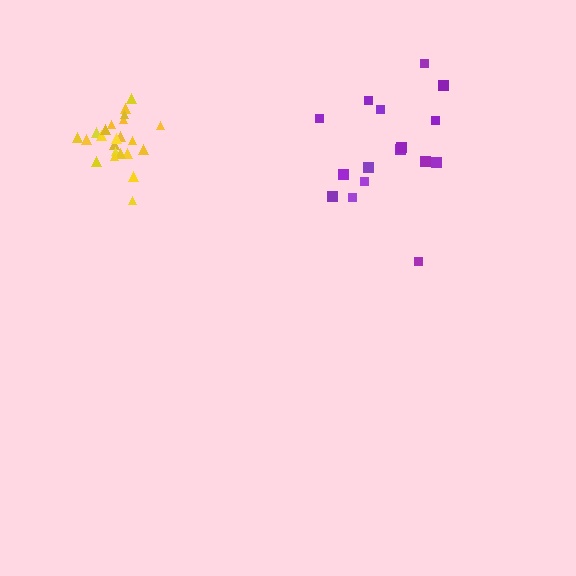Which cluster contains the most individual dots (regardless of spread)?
Yellow (24).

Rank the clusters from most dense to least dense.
yellow, purple.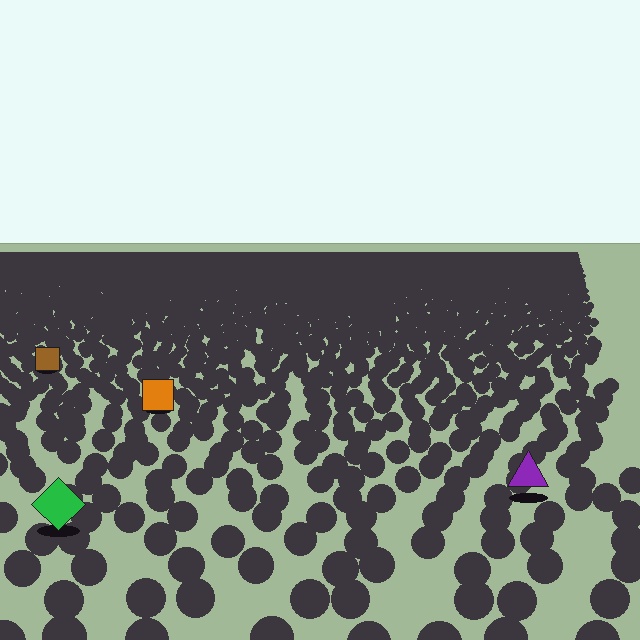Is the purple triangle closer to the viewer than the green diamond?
No. The green diamond is closer — you can tell from the texture gradient: the ground texture is coarser near it.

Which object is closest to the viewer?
The green diamond is closest. The texture marks near it are larger and more spread out.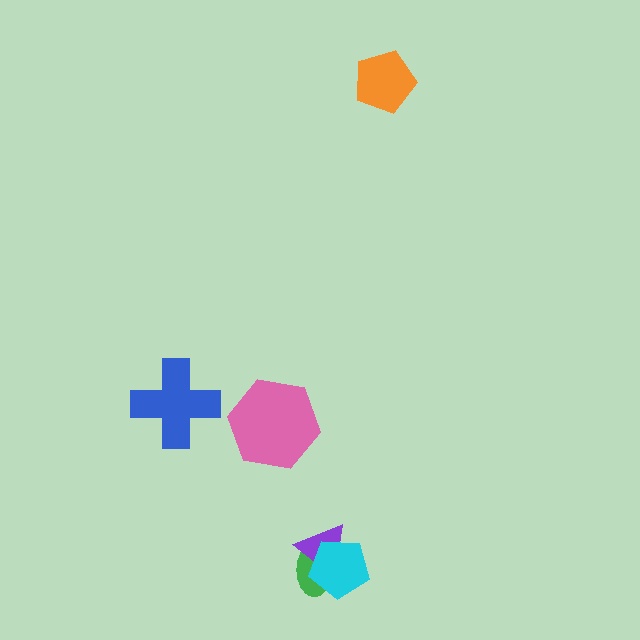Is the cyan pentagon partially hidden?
No, no other shape covers it.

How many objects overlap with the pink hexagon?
0 objects overlap with the pink hexagon.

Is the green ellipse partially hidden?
Yes, it is partially covered by another shape.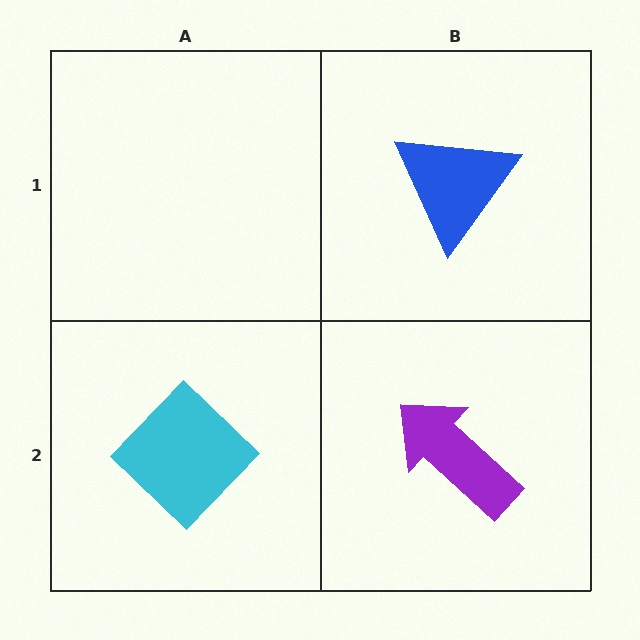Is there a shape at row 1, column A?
No, that cell is empty.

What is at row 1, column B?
A blue triangle.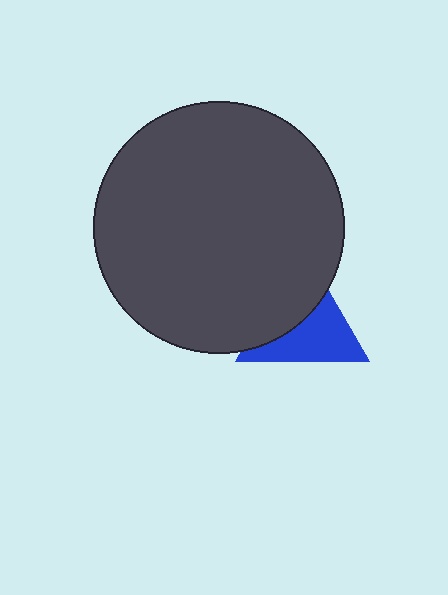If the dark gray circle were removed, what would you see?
You would see the complete blue triangle.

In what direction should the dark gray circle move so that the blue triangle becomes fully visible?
The dark gray circle should move toward the upper-left. That is the shortest direction to clear the overlap and leave the blue triangle fully visible.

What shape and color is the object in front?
The object in front is a dark gray circle.